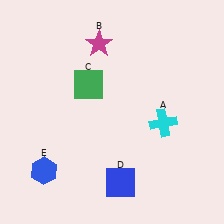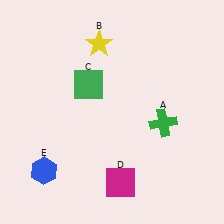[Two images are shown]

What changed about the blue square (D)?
In Image 1, D is blue. In Image 2, it changed to magenta.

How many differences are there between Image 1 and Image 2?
There are 3 differences between the two images.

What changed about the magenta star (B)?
In Image 1, B is magenta. In Image 2, it changed to yellow.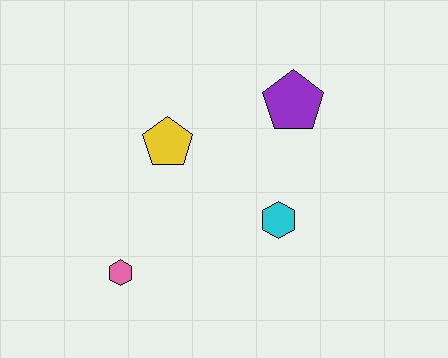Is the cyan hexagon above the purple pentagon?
No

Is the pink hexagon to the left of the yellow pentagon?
Yes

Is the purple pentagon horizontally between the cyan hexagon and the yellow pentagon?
No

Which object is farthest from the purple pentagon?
The pink hexagon is farthest from the purple pentagon.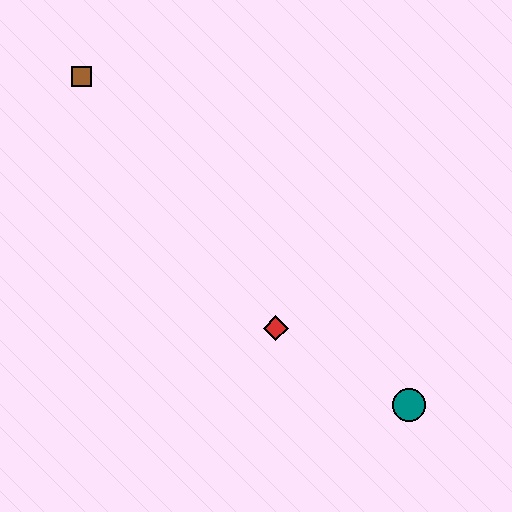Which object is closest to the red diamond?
The teal circle is closest to the red diamond.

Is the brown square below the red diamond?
No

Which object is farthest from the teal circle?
The brown square is farthest from the teal circle.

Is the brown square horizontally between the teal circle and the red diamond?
No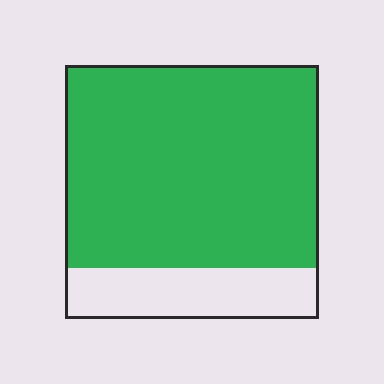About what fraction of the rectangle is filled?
About four fifths (4/5).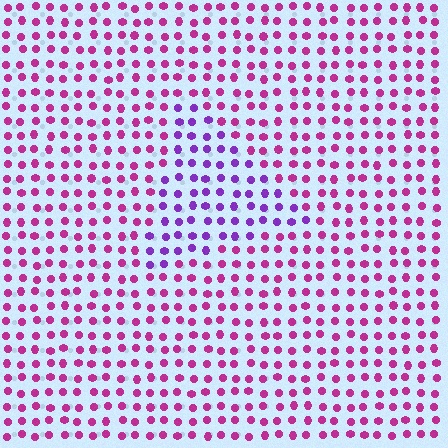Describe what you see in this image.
The image is filled with small magenta elements in a uniform arrangement. A triangle-shaped region is visible where the elements are tinted to a slightly different hue, forming a subtle color boundary.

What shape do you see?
I see a triangle.